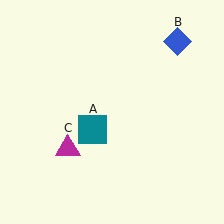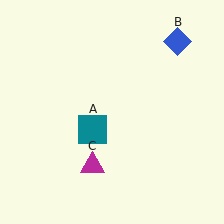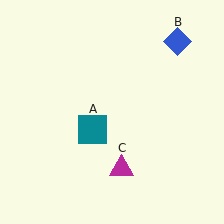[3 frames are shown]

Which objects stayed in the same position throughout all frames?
Teal square (object A) and blue diamond (object B) remained stationary.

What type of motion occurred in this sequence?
The magenta triangle (object C) rotated counterclockwise around the center of the scene.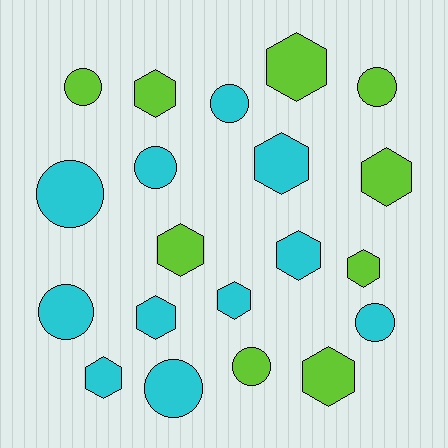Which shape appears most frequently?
Hexagon, with 11 objects.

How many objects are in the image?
There are 20 objects.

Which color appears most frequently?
Cyan, with 11 objects.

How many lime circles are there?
There are 3 lime circles.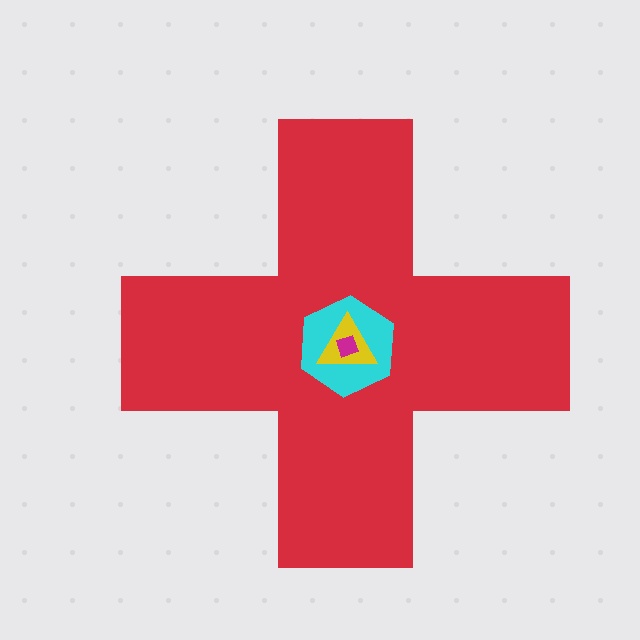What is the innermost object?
The magenta square.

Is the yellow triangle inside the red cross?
Yes.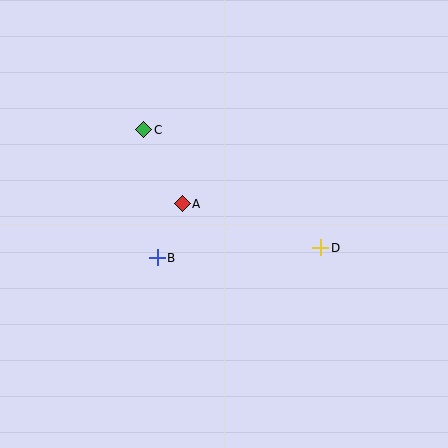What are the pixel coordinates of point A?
Point A is at (182, 204).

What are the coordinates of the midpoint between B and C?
The midpoint between B and C is at (151, 194).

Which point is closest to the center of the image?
Point A at (182, 204) is closest to the center.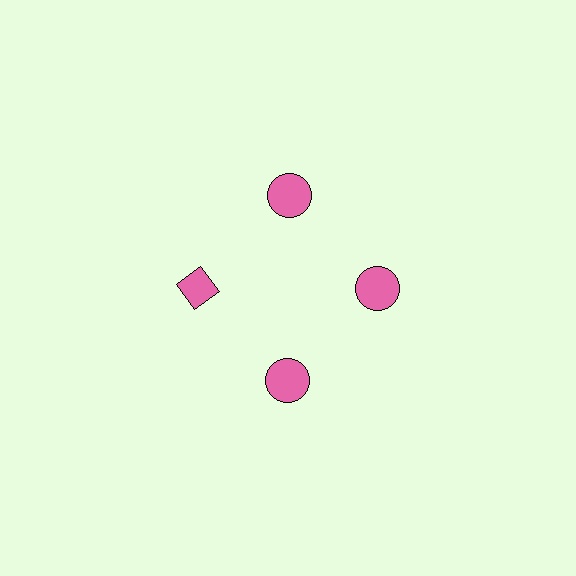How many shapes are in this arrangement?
There are 4 shapes arranged in a ring pattern.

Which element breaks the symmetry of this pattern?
The pink diamond at roughly the 9 o'clock position breaks the symmetry. All other shapes are pink circles.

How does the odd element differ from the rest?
It has a different shape: diamond instead of circle.